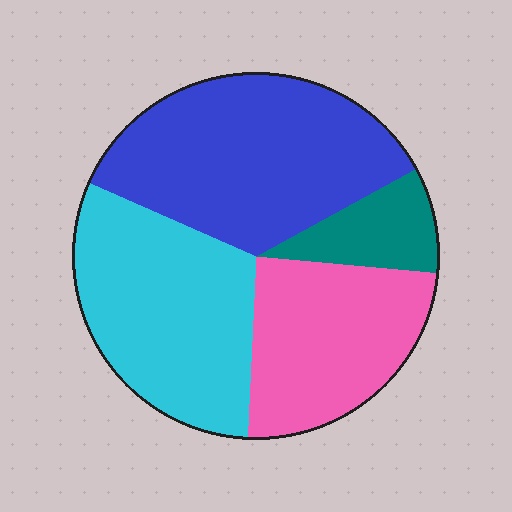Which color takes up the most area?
Blue, at roughly 35%.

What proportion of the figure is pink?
Pink covers 24% of the figure.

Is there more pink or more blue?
Blue.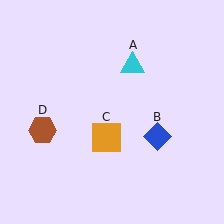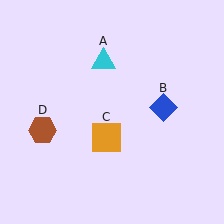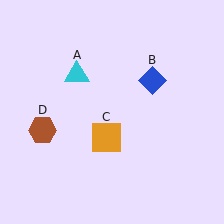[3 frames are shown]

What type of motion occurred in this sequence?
The cyan triangle (object A), blue diamond (object B) rotated counterclockwise around the center of the scene.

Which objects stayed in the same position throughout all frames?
Orange square (object C) and brown hexagon (object D) remained stationary.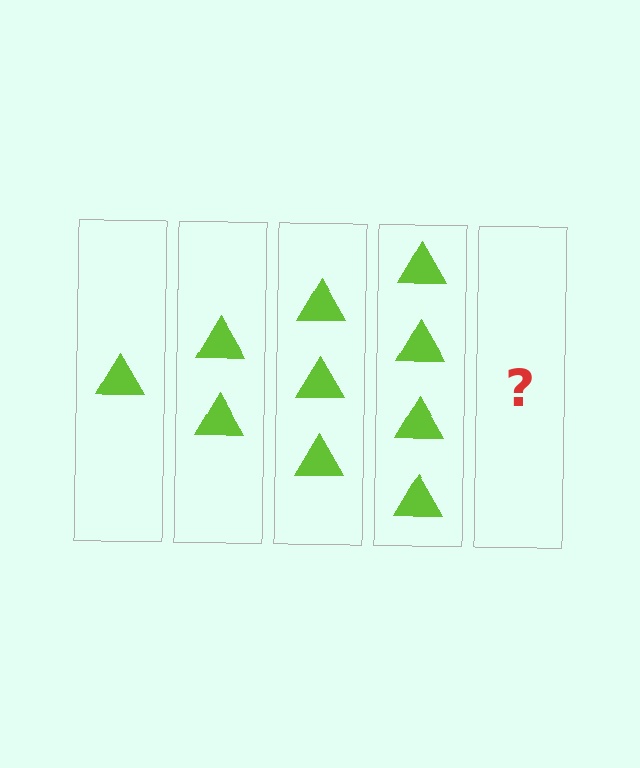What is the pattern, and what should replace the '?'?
The pattern is that each step adds one more triangle. The '?' should be 5 triangles.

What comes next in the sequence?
The next element should be 5 triangles.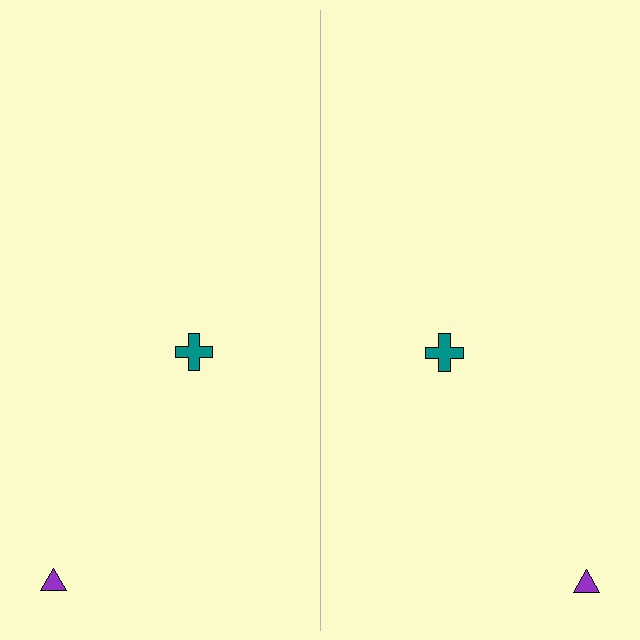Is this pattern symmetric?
Yes, this pattern has bilateral (reflection) symmetry.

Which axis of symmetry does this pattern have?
The pattern has a vertical axis of symmetry running through the center of the image.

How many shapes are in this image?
There are 4 shapes in this image.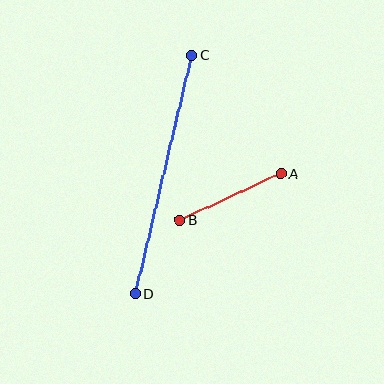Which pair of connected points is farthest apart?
Points C and D are farthest apart.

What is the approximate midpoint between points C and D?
The midpoint is at approximately (164, 174) pixels.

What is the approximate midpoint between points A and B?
The midpoint is at approximately (230, 197) pixels.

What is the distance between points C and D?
The distance is approximately 245 pixels.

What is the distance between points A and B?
The distance is approximately 112 pixels.